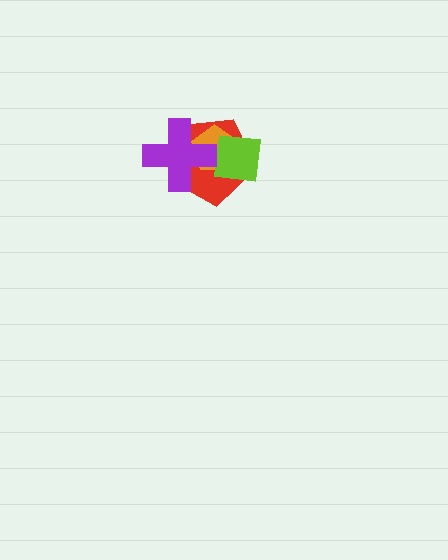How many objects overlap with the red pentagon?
3 objects overlap with the red pentagon.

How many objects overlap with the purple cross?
3 objects overlap with the purple cross.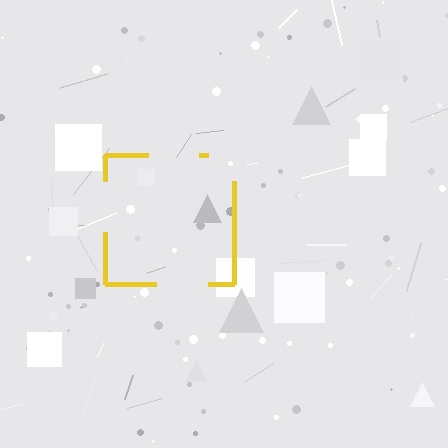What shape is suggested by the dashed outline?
The dashed outline suggests a square.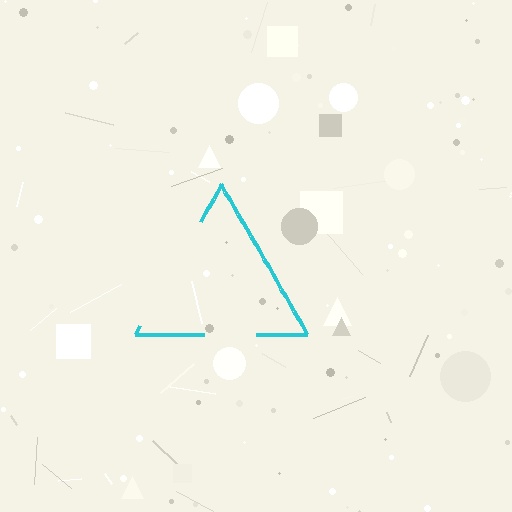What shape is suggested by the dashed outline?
The dashed outline suggests a triangle.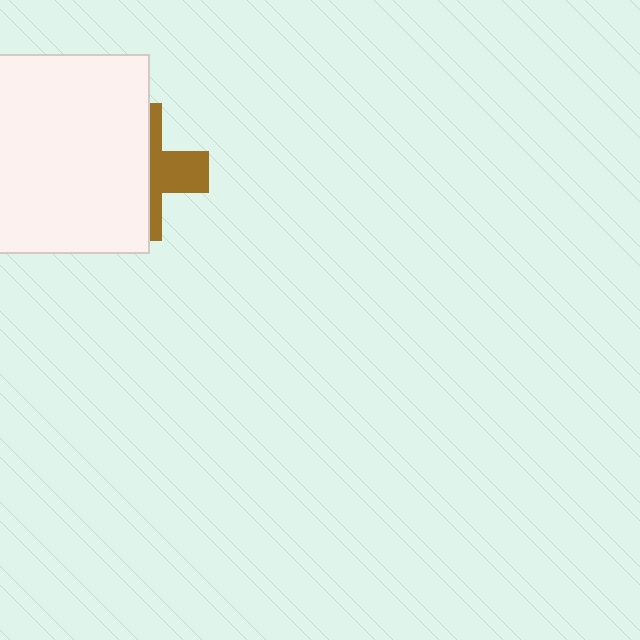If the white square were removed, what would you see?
You would see the complete brown cross.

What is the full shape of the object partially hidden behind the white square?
The partially hidden object is a brown cross.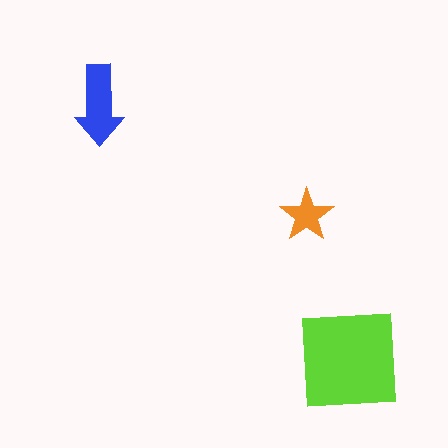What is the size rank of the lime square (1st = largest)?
1st.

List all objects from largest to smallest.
The lime square, the blue arrow, the orange star.